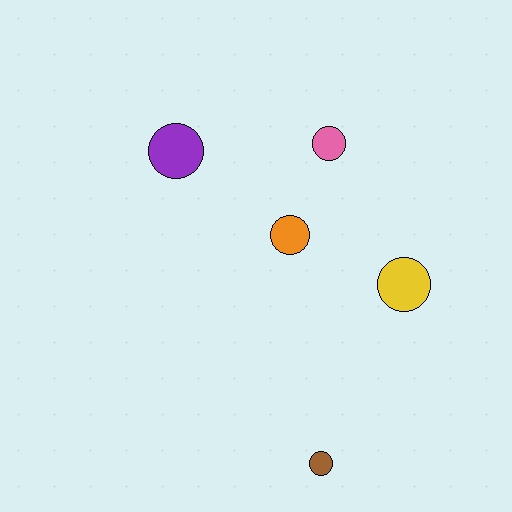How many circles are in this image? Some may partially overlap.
There are 5 circles.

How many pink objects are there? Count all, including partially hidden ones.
There is 1 pink object.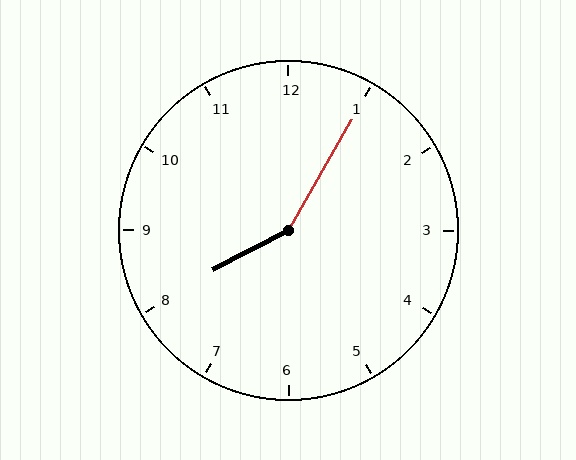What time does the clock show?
8:05.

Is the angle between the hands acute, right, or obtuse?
It is obtuse.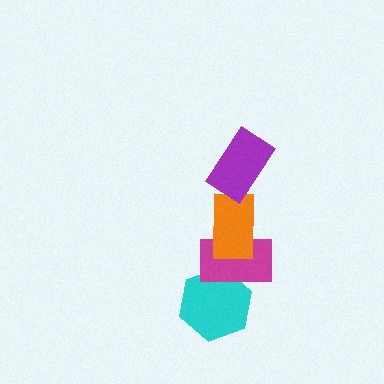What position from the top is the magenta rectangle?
The magenta rectangle is 3rd from the top.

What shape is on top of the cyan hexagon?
The magenta rectangle is on top of the cyan hexagon.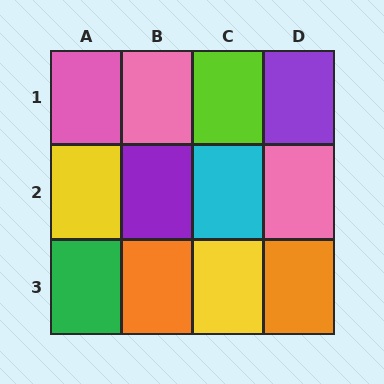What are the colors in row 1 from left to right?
Pink, pink, lime, purple.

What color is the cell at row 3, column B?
Orange.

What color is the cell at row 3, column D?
Orange.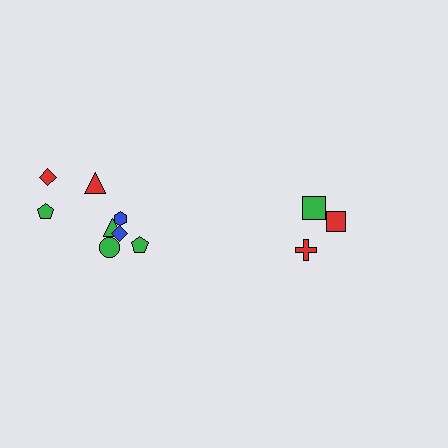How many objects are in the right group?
There are 3 objects.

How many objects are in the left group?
There are 8 objects.